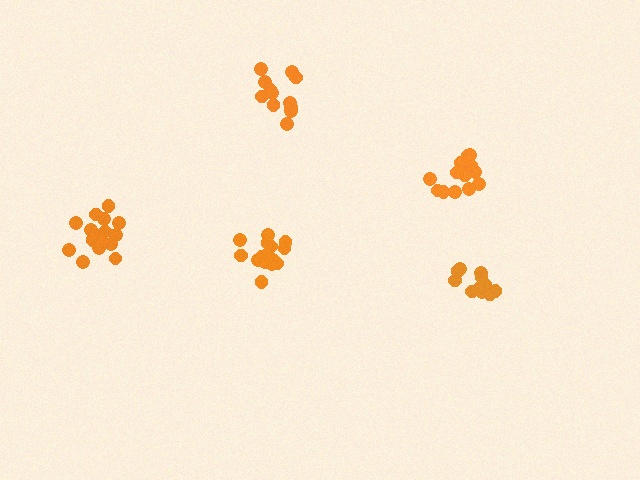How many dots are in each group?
Group 1: 15 dots, Group 2: 14 dots, Group 3: 15 dots, Group 4: 12 dots, Group 5: 12 dots (68 total).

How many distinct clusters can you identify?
There are 5 distinct clusters.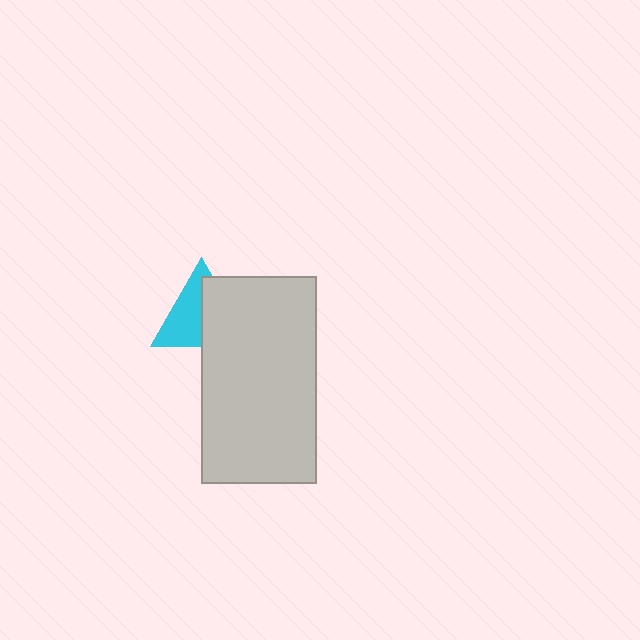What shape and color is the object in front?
The object in front is a light gray rectangle.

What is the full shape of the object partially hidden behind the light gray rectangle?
The partially hidden object is a cyan triangle.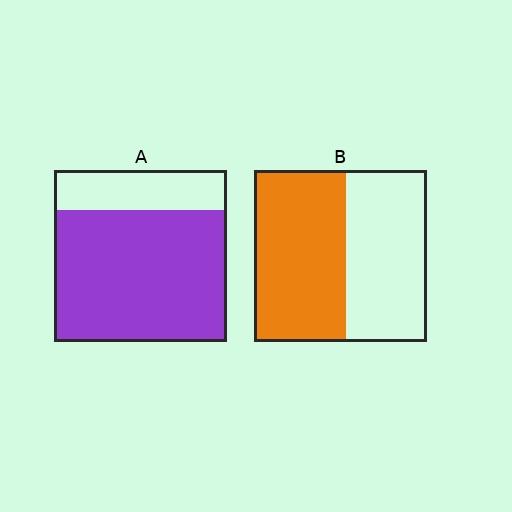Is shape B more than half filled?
Roughly half.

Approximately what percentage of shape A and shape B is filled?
A is approximately 75% and B is approximately 55%.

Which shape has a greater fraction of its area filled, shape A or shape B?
Shape A.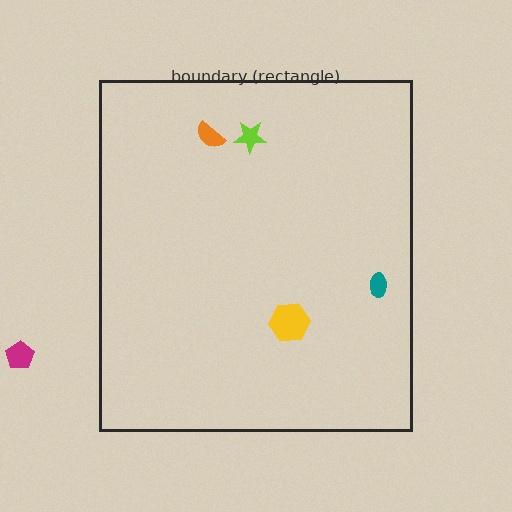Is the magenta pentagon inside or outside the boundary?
Outside.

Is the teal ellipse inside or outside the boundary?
Inside.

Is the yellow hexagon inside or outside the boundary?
Inside.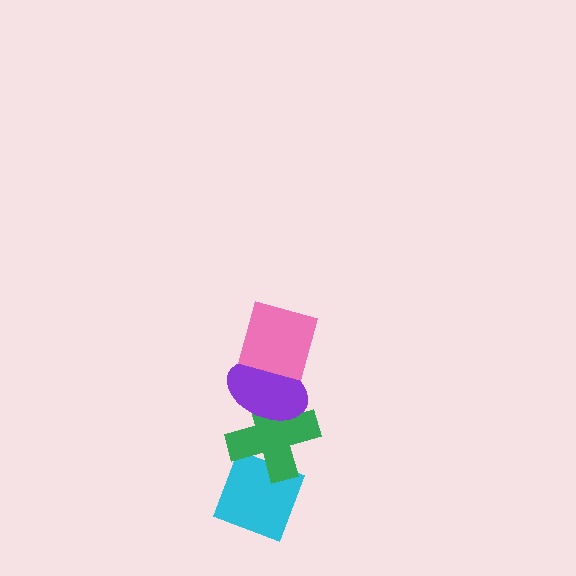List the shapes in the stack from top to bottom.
From top to bottom: the pink diamond, the purple ellipse, the green cross, the cyan diamond.